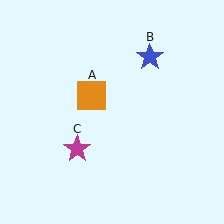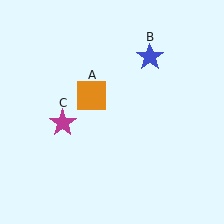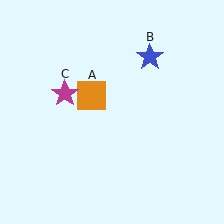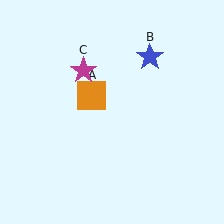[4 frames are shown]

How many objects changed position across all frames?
1 object changed position: magenta star (object C).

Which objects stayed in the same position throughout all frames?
Orange square (object A) and blue star (object B) remained stationary.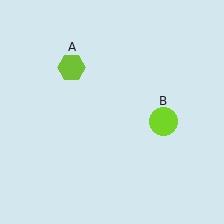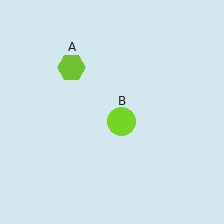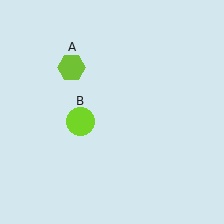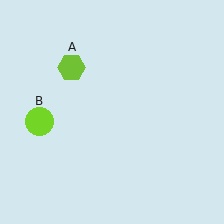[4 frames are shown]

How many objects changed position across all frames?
1 object changed position: lime circle (object B).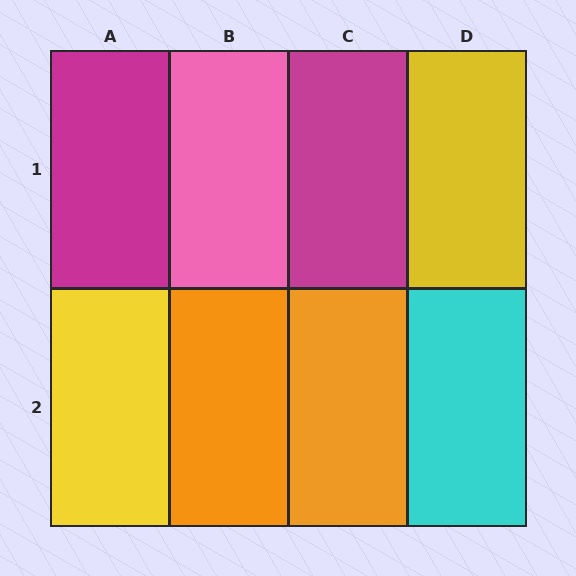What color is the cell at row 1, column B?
Pink.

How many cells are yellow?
2 cells are yellow.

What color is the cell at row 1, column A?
Magenta.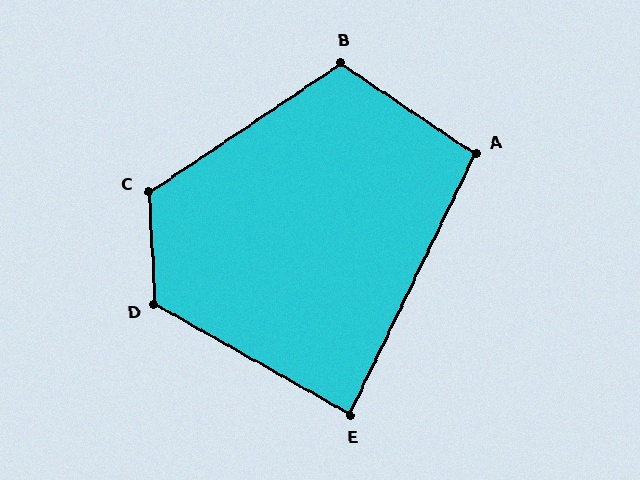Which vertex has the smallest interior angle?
E, at approximately 86 degrees.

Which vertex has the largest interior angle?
D, at approximately 122 degrees.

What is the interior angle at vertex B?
Approximately 112 degrees (obtuse).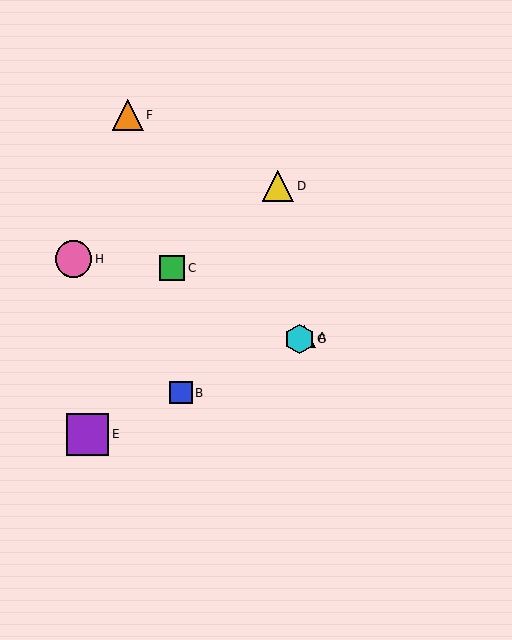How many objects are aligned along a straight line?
4 objects (A, B, E, G) are aligned along a straight line.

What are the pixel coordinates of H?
Object H is at (73, 259).